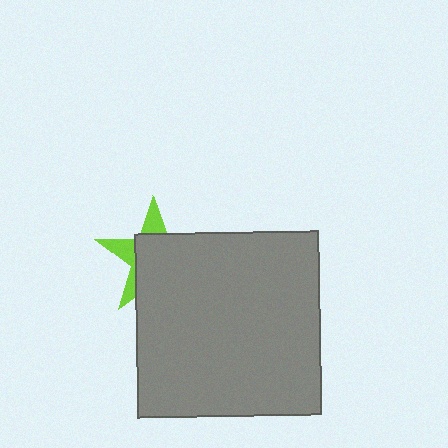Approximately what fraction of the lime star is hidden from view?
Roughly 69% of the lime star is hidden behind the gray square.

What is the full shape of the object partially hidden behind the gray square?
The partially hidden object is a lime star.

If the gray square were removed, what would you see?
You would see the complete lime star.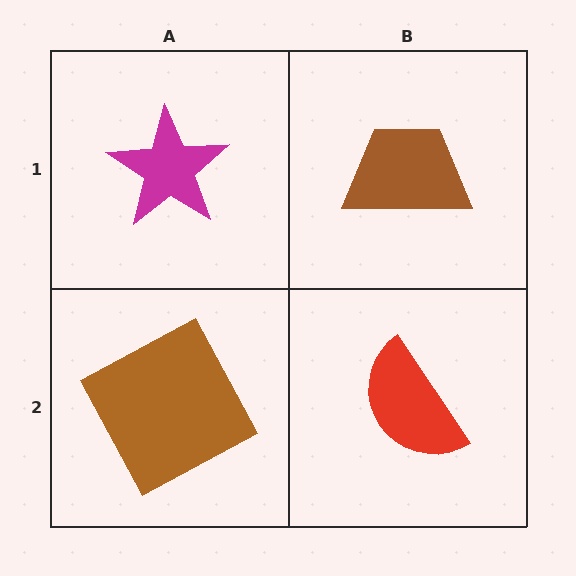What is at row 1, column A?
A magenta star.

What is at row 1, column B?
A brown trapezoid.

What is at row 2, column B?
A red semicircle.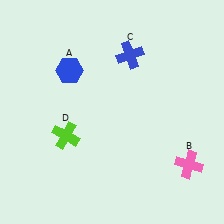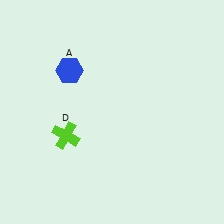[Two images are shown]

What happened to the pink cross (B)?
The pink cross (B) was removed in Image 2. It was in the bottom-right area of Image 1.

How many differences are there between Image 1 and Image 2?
There are 2 differences between the two images.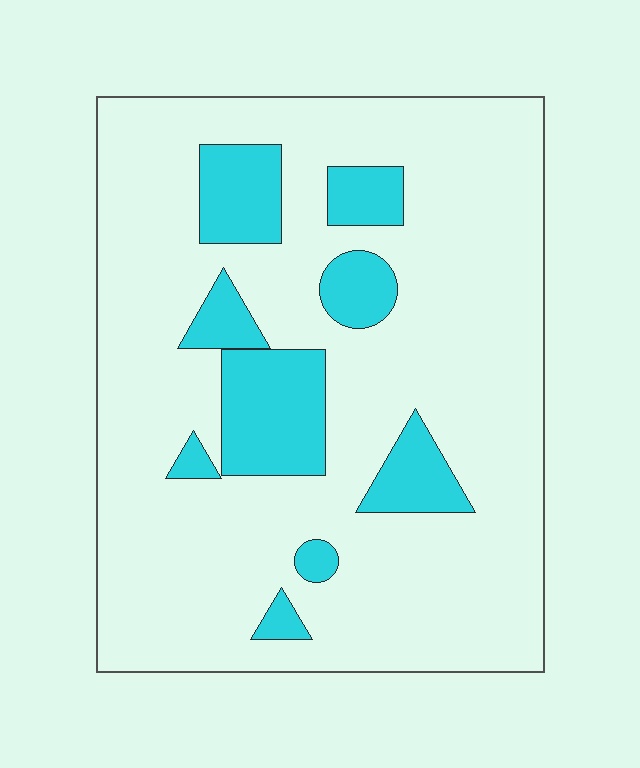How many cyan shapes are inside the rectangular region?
9.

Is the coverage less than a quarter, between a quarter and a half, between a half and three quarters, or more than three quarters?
Less than a quarter.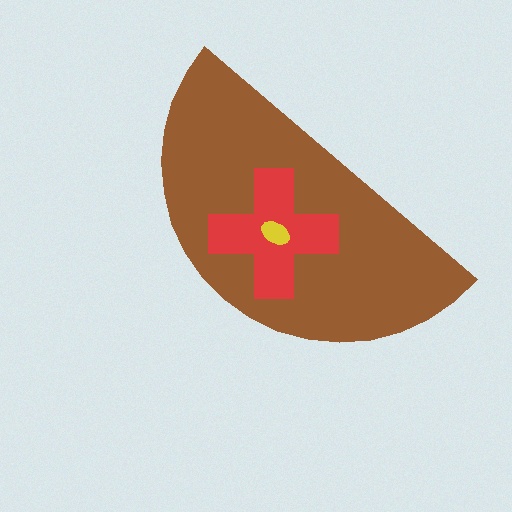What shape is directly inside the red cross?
The yellow ellipse.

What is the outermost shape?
The brown semicircle.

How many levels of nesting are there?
3.